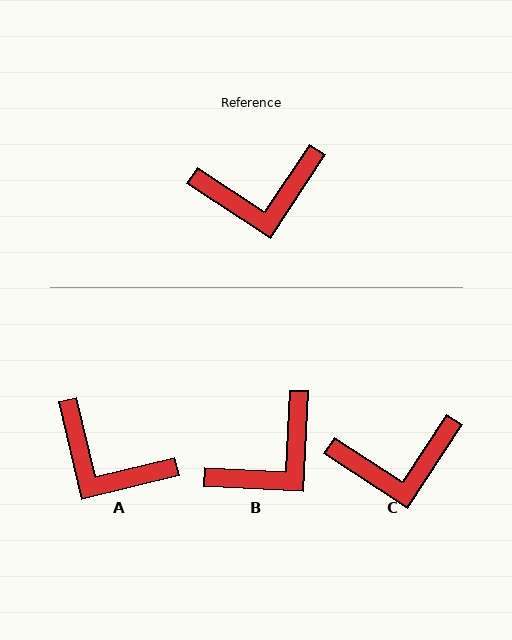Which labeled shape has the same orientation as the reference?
C.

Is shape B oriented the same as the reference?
No, it is off by about 31 degrees.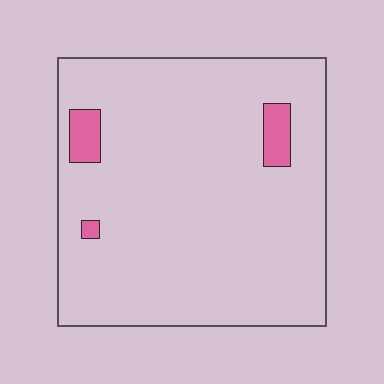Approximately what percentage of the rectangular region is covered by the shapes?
Approximately 5%.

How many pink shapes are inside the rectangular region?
3.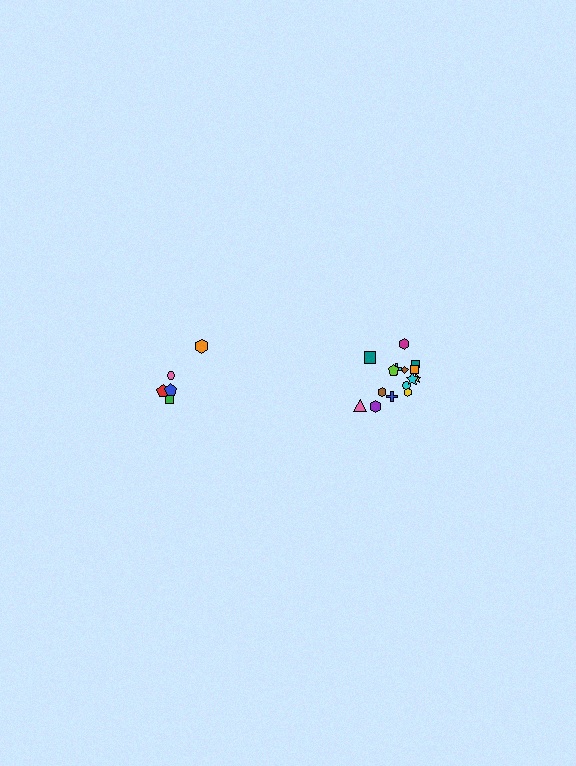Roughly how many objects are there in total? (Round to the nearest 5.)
Roughly 20 objects in total.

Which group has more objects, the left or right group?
The right group.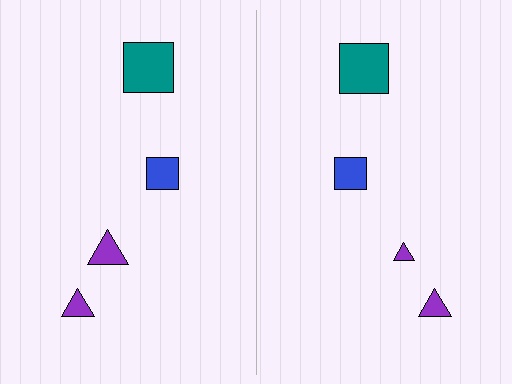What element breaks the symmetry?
The purple triangle on the right side has a different size than its mirror counterpart.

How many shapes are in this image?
There are 8 shapes in this image.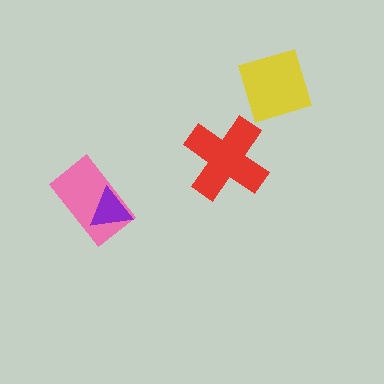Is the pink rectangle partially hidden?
Yes, it is partially covered by another shape.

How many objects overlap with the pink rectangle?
1 object overlaps with the pink rectangle.